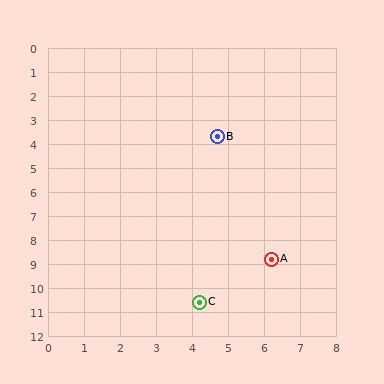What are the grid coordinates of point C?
Point C is at approximately (4.2, 10.6).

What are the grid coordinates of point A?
Point A is at approximately (6.2, 8.8).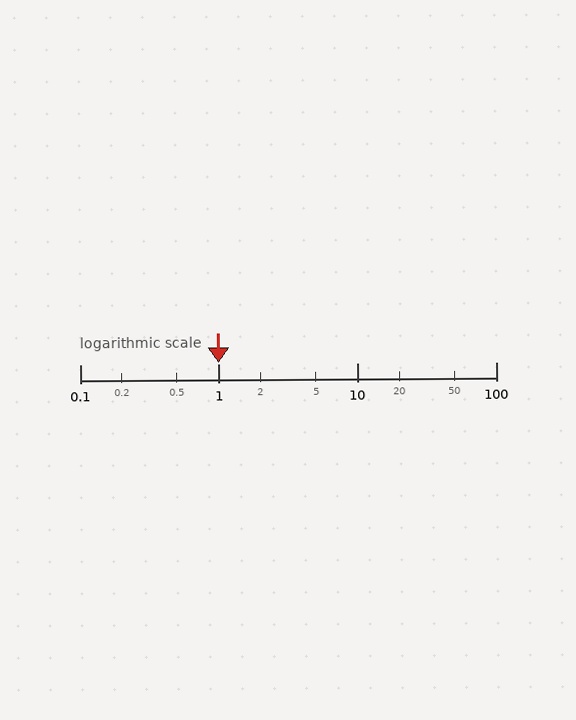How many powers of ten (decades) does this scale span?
The scale spans 3 decades, from 0.1 to 100.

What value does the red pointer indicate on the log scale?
The pointer indicates approximately 1.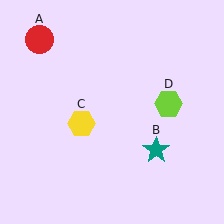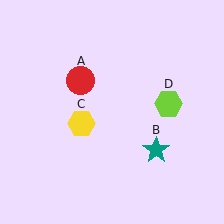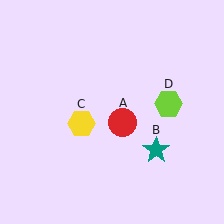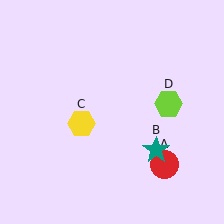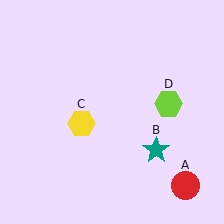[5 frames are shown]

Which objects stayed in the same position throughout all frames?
Teal star (object B) and yellow hexagon (object C) and lime hexagon (object D) remained stationary.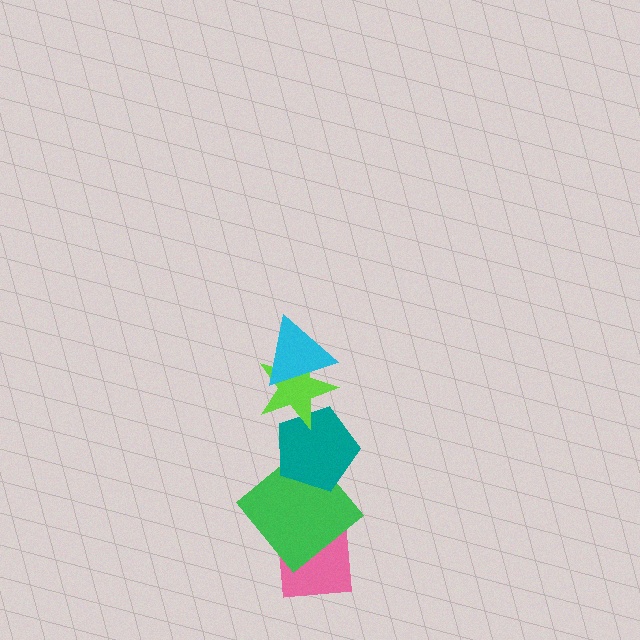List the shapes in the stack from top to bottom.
From top to bottom: the cyan triangle, the lime star, the teal pentagon, the green diamond, the pink square.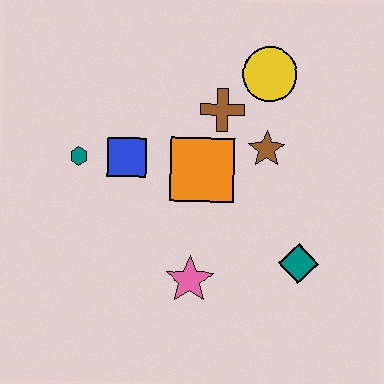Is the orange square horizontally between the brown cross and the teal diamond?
No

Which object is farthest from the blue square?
The teal diamond is farthest from the blue square.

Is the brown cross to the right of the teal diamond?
No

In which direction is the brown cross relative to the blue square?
The brown cross is to the right of the blue square.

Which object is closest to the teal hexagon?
The blue square is closest to the teal hexagon.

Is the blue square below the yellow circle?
Yes